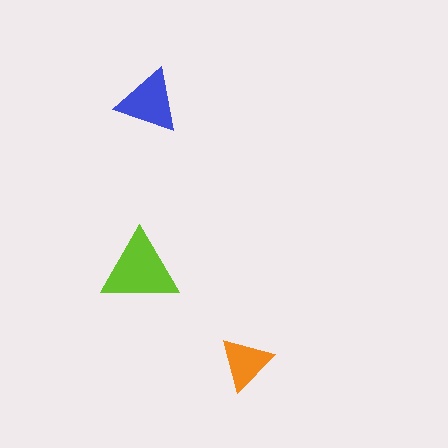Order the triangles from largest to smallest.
the lime one, the blue one, the orange one.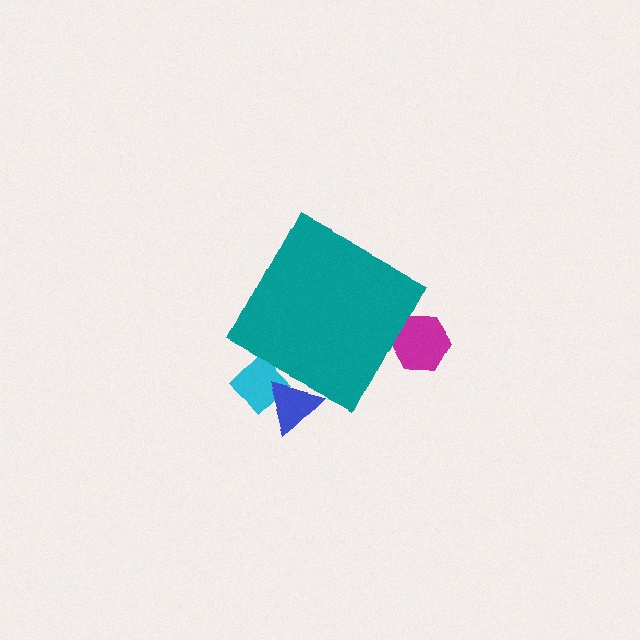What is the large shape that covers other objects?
A teal diamond.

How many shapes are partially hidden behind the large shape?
3 shapes are partially hidden.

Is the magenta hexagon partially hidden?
Yes, the magenta hexagon is partially hidden behind the teal diamond.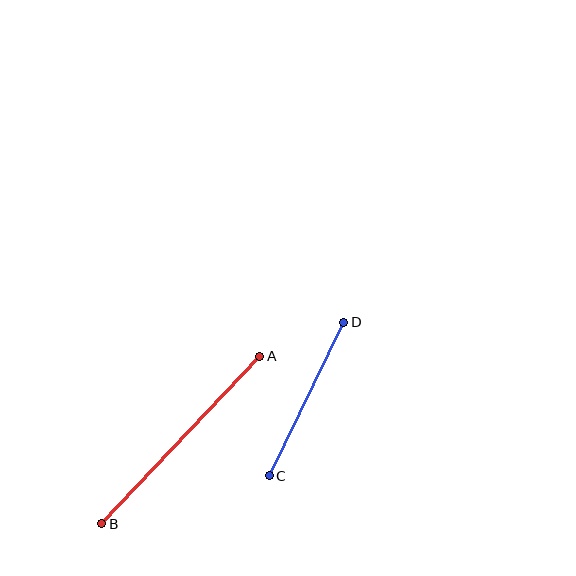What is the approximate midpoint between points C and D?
The midpoint is at approximately (307, 399) pixels.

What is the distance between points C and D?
The distance is approximately 171 pixels.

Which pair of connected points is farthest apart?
Points A and B are farthest apart.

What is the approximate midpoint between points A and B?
The midpoint is at approximately (181, 440) pixels.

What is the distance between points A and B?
The distance is approximately 230 pixels.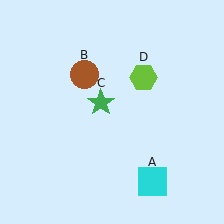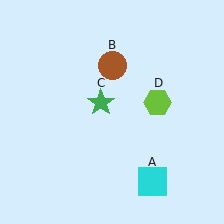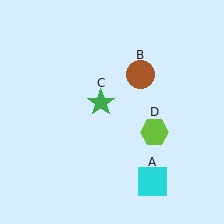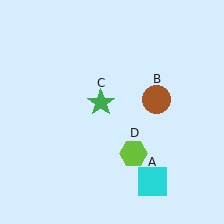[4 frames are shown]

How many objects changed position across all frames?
2 objects changed position: brown circle (object B), lime hexagon (object D).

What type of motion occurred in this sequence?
The brown circle (object B), lime hexagon (object D) rotated clockwise around the center of the scene.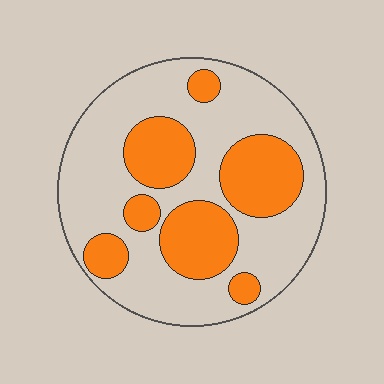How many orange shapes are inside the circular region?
7.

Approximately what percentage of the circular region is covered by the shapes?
Approximately 35%.